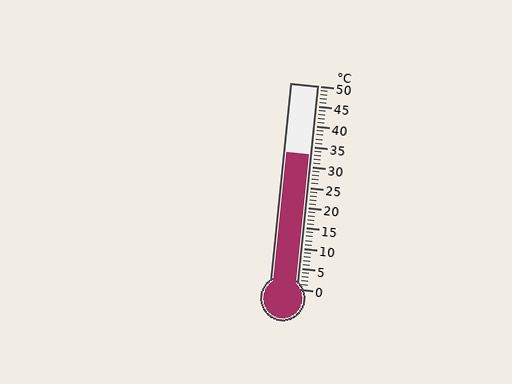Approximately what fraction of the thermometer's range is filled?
The thermometer is filled to approximately 65% of its range.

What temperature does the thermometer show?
The thermometer shows approximately 33°C.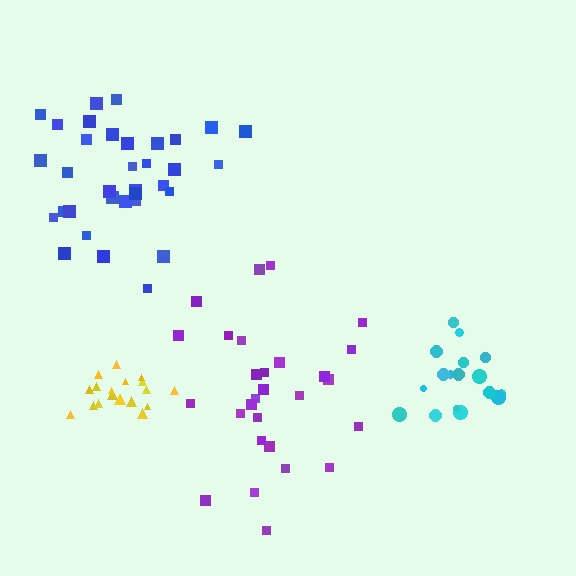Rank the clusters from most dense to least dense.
yellow, cyan, blue, purple.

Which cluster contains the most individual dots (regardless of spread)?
Blue (34).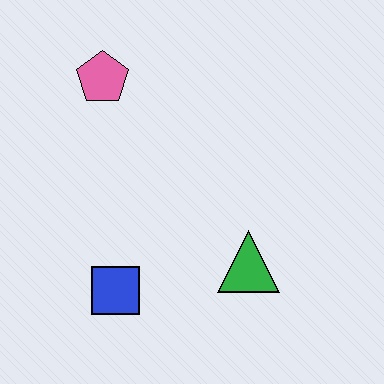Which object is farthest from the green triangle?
The pink pentagon is farthest from the green triangle.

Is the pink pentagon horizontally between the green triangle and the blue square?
No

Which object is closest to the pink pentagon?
The blue square is closest to the pink pentagon.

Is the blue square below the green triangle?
Yes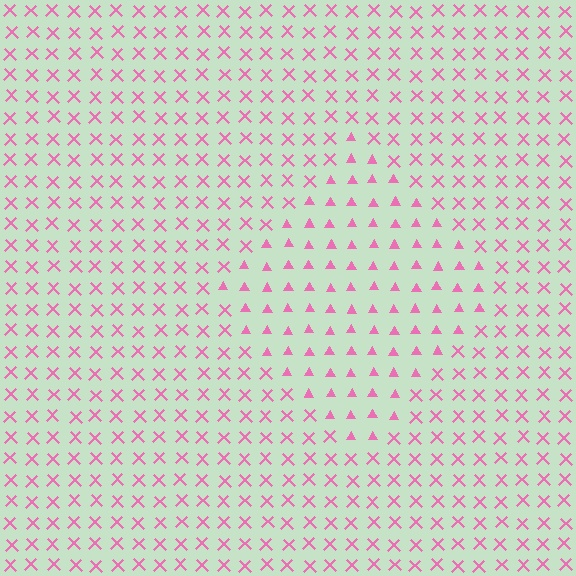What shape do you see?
I see a diamond.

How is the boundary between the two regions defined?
The boundary is defined by a change in element shape: triangles inside vs. X marks outside. All elements share the same color and spacing.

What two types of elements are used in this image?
The image uses triangles inside the diamond region and X marks outside it.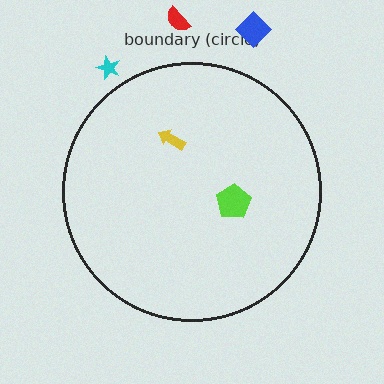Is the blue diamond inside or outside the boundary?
Outside.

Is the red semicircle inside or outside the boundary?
Outside.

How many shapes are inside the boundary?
2 inside, 3 outside.